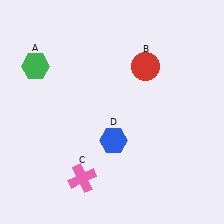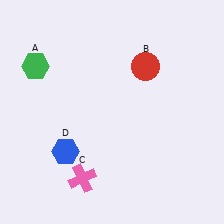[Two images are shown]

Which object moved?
The blue hexagon (D) moved left.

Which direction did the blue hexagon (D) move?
The blue hexagon (D) moved left.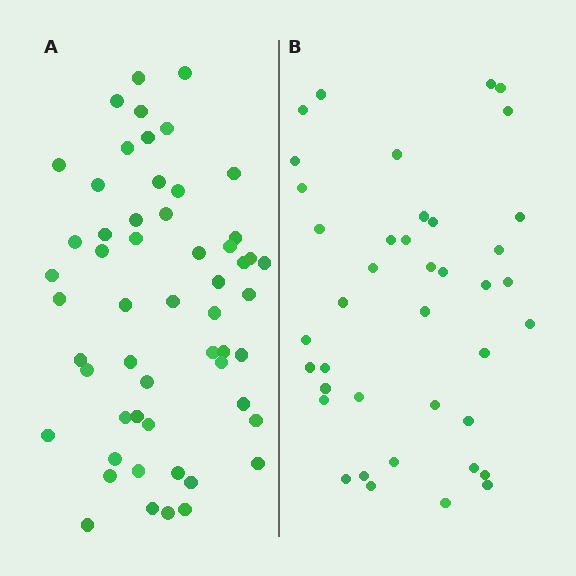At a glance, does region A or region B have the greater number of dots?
Region A (the left region) has more dots.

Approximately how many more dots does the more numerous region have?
Region A has approximately 15 more dots than region B.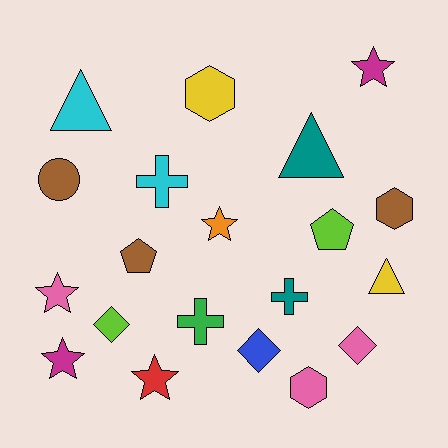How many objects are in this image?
There are 20 objects.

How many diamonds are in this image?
There are 3 diamonds.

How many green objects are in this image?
There is 1 green object.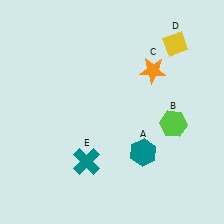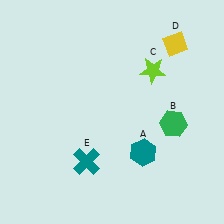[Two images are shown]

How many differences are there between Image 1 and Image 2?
There are 2 differences between the two images.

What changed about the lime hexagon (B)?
In Image 1, B is lime. In Image 2, it changed to green.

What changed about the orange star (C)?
In Image 1, C is orange. In Image 2, it changed to lime.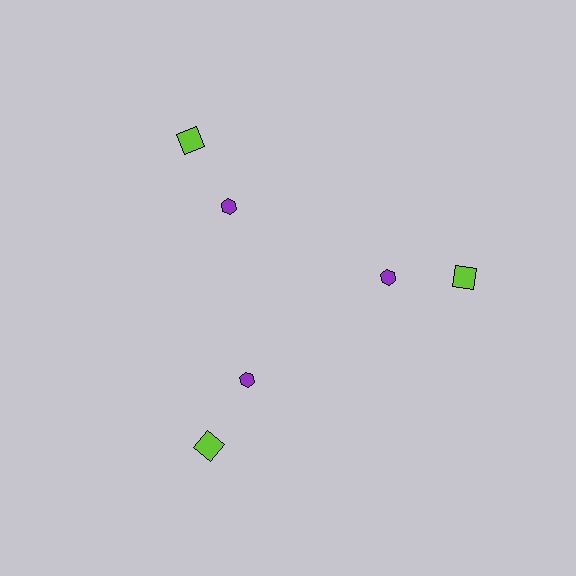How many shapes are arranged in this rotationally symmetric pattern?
There are 6 shapes, arranged in 3 groups of 2.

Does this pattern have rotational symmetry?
Yes, this pattern has 3-fold rotational symmetry. It looks the same after rotating 120 degrees around the center.